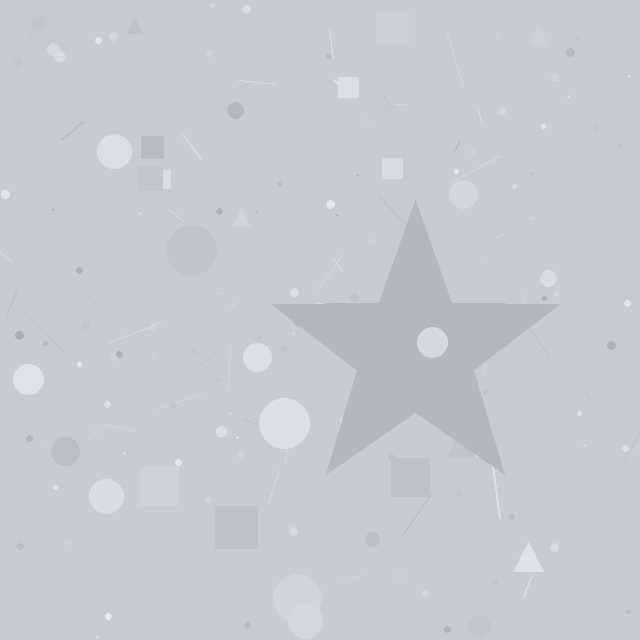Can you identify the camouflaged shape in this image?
The camouflaged shape is a star.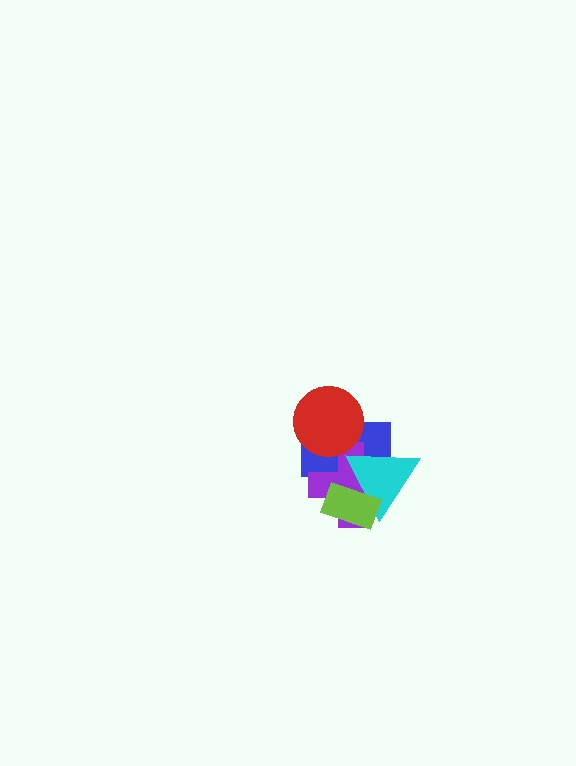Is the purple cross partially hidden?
Yes, it is partially covered by another shape.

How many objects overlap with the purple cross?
4 objects overlap with the purple cross.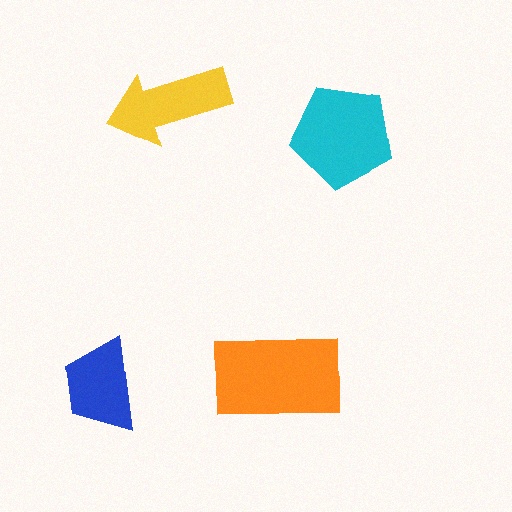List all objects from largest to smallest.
The orange rectangle, the cyan pentagon, the yellow arrow, the blue trapezoid.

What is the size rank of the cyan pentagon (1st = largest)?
2nd.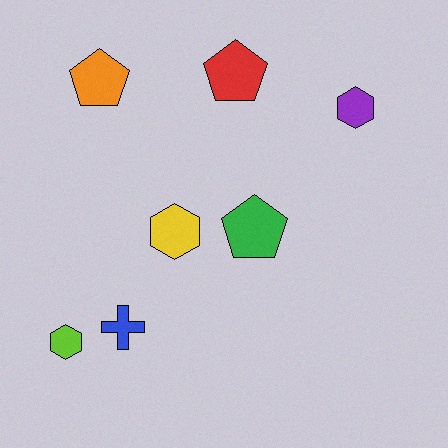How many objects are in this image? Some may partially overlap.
There are 7 objects.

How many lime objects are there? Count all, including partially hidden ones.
There is 1 lime object.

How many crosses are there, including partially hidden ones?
There is 1 cross.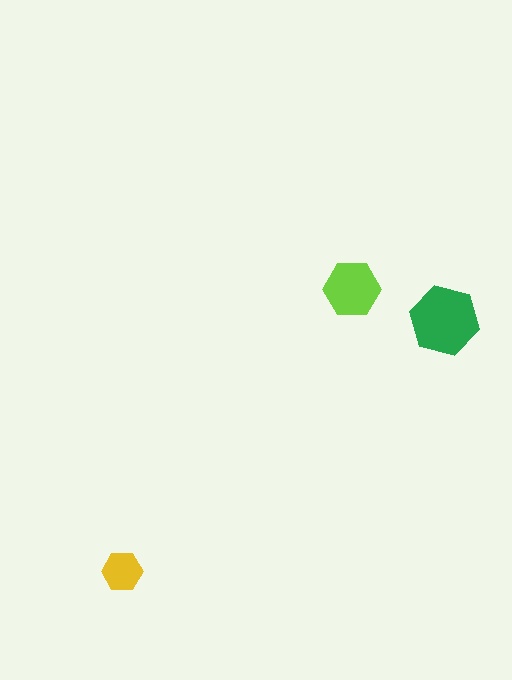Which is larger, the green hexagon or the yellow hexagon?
The green one.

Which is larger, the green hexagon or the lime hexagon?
The green one.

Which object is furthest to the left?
The yellow hexagon is leftmost.